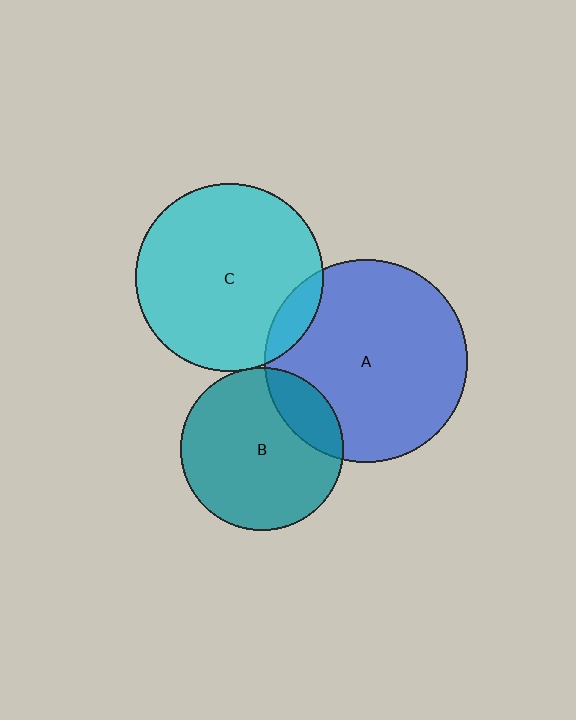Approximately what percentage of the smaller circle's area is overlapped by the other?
Approximately 20%.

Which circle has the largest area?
Circle A (blue).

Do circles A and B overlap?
Yes.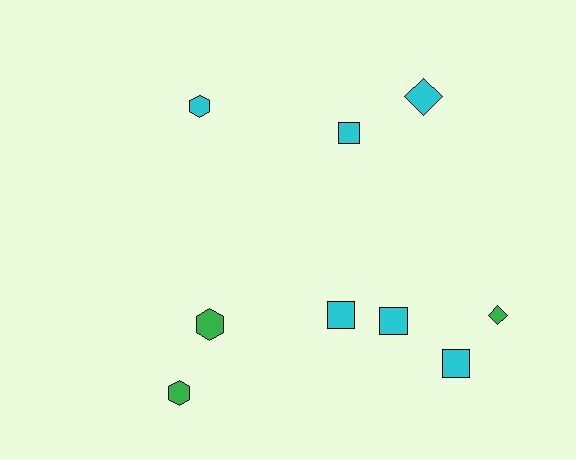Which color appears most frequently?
Cyan, with 6 objects.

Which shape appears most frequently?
Square, with 4 objects.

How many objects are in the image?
There are 9 objects.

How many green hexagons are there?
There are 2 green hexagons.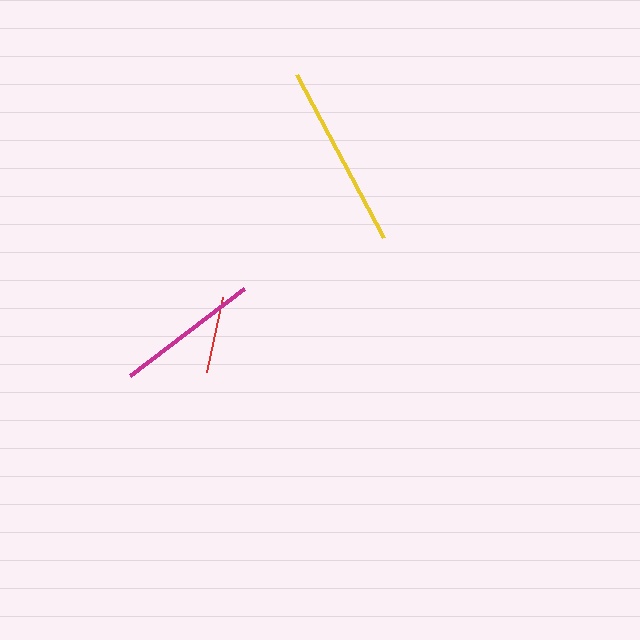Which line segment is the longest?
The yellow line is the longest at approximately 184 pixels.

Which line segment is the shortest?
The red line is the shortest at approximately 77 pixels.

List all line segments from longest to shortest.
From longest to shortest: yellow, magenta, red.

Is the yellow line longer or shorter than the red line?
The yellow line is longer than the red line.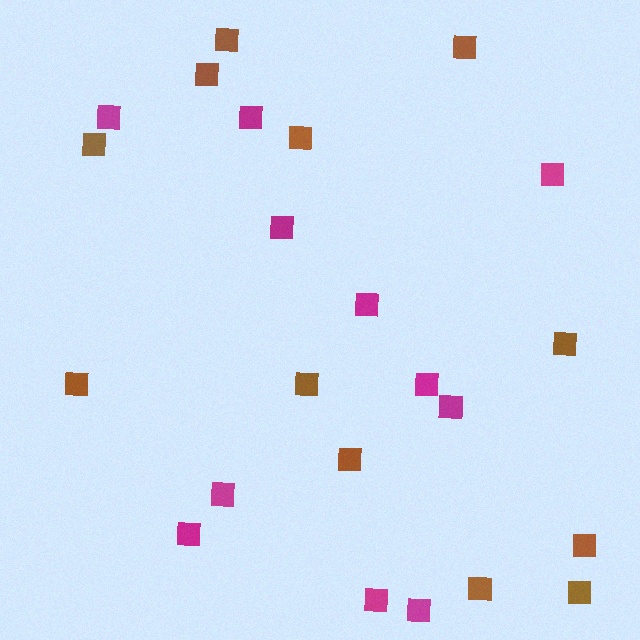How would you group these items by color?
There are 2 groups: one group of magenta squares (11) and one group of brown squares (12).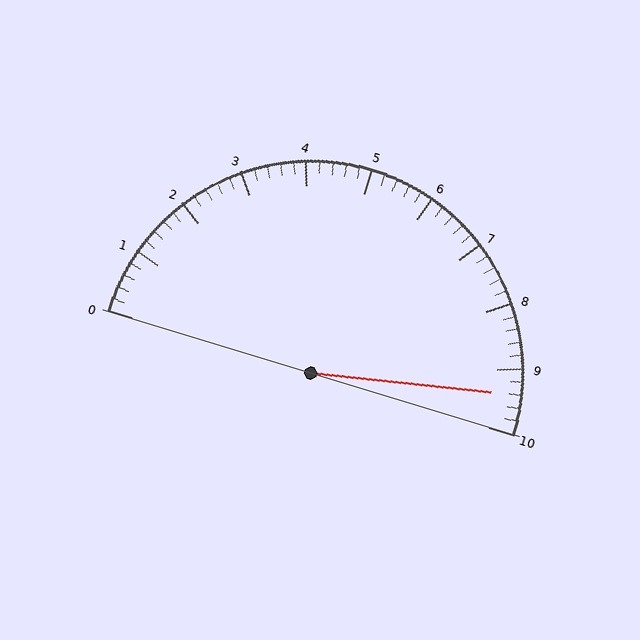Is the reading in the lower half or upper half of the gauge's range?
The reading is in the upper half of the range (0 to 10).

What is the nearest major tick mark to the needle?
The nearest major tick mark is 9.